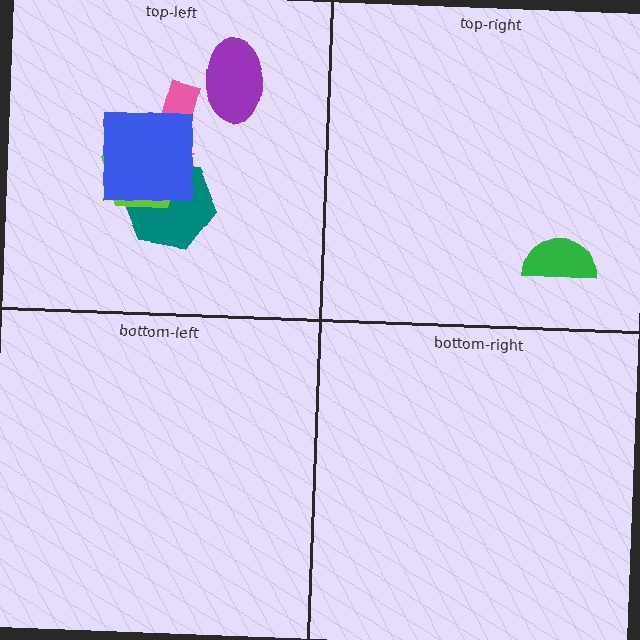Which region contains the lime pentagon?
The top-left region.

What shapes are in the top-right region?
The green semicircle.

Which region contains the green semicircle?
The top-right region.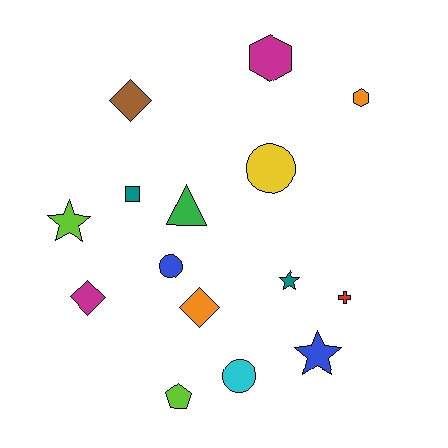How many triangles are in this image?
There is 1 triangle.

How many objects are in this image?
There are 15 objects.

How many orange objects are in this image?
There are 2 orange objects.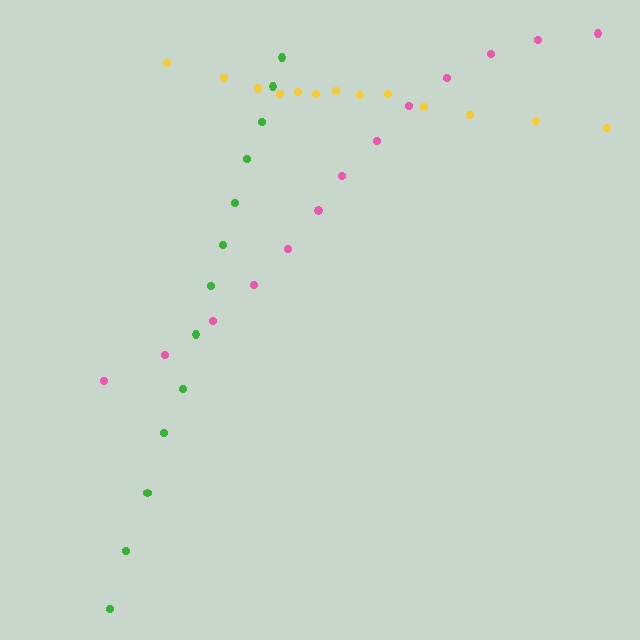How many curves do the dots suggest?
There are 3 distinct paths.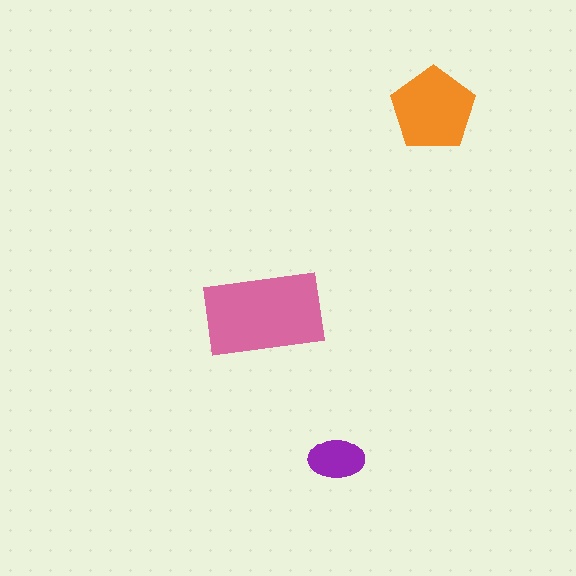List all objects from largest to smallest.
The pink rectangle, the orange pentagon, the purple ellipse.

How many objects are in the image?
There are 3 objects in the image.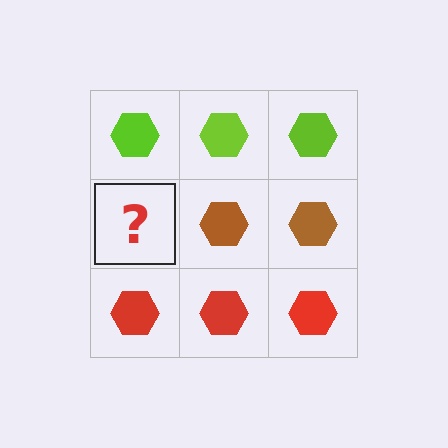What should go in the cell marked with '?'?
The missing cell should contain a brown hexagon.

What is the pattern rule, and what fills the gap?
The rule is that each row has a consistent color. The gap should be filled with a brown hexagon.